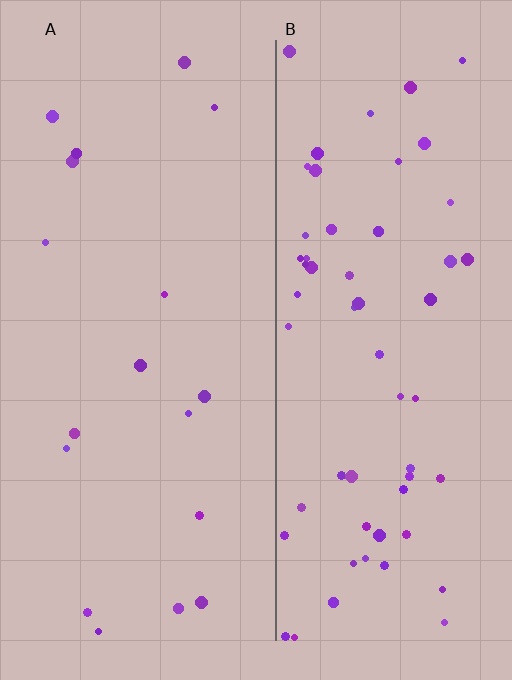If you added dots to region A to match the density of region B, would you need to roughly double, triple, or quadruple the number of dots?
Approximately triple.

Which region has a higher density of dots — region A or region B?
B (the right).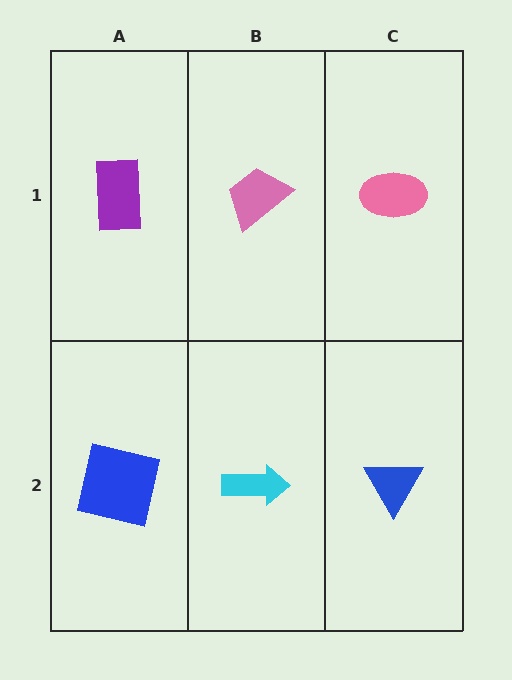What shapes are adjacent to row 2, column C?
A pink ellipse (row 1, column C), a cyan arrow (row 2, column B).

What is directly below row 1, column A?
A blue square.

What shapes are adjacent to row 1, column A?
A blue square (row 2, column A), a pink trapezoid (row 1, column B).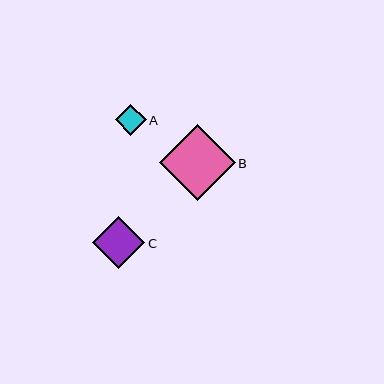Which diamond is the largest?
Diamond B is the largest with a size of approximately 76 pixels.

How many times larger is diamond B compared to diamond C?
Diamond B is approximately 1.5 times the size of diamond C.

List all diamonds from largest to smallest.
From largest to smallest: B, C, A.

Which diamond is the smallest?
Diamond A is the smallest with a size of approximately 31 pixels.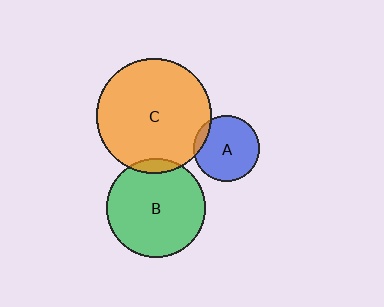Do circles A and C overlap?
Yes.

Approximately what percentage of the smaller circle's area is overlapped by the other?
Approximately 10%.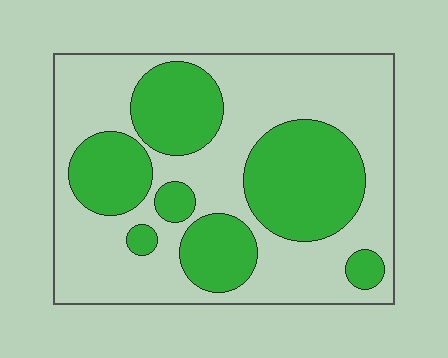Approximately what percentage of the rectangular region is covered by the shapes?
Approximately 40%.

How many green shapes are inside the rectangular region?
7.